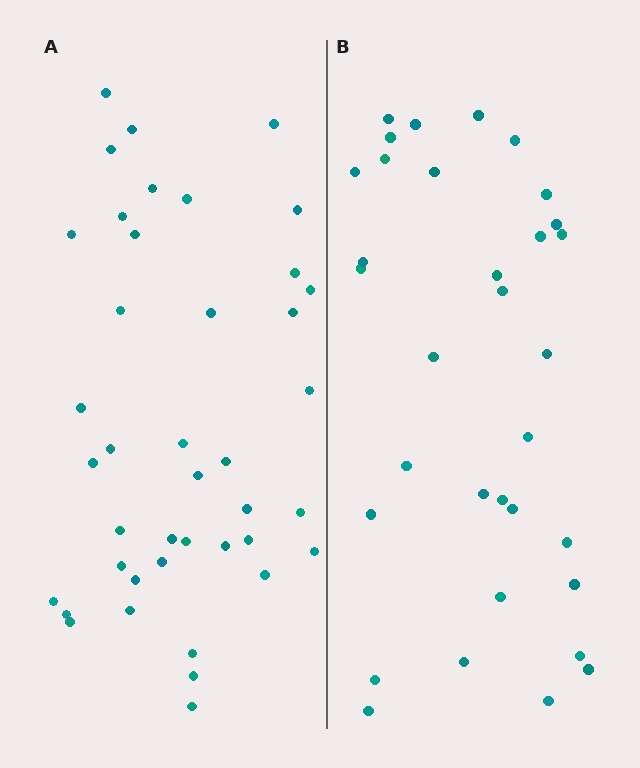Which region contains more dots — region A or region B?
Region A (the left region) has more dots.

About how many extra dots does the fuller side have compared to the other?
Region A has roughly 8 or so more dots than region B.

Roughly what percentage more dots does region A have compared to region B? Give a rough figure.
About 25% more.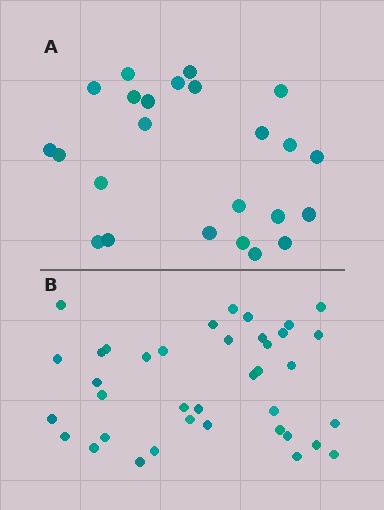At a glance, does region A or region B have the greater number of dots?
Region B (the bottom region) has more dots.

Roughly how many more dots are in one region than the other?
Region B has approximately 15 more dots than region A.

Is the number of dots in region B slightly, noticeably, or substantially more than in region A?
Region B has substantially more. The ratio is roughly 1.6 to 1.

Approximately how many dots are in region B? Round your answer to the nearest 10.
About 40 dots. (The exact count is 38, which rounds to 40.)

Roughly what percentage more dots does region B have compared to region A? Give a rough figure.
About 60% more.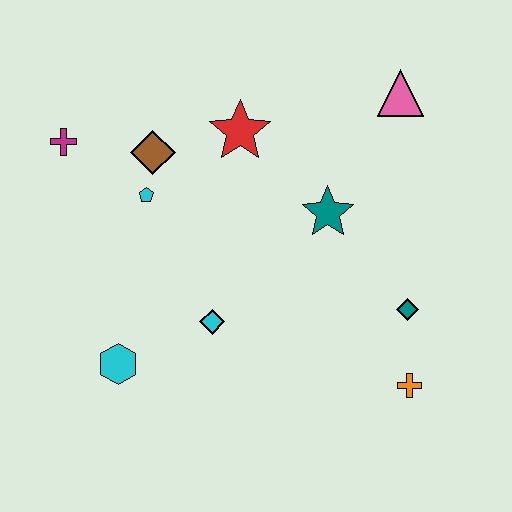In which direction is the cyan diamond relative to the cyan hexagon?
The cyan diamond is to the right of the cyan hexagon.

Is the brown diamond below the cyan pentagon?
No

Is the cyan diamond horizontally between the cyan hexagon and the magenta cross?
No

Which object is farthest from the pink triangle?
The cyan hexagon is farthest from the pink triangle.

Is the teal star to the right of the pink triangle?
No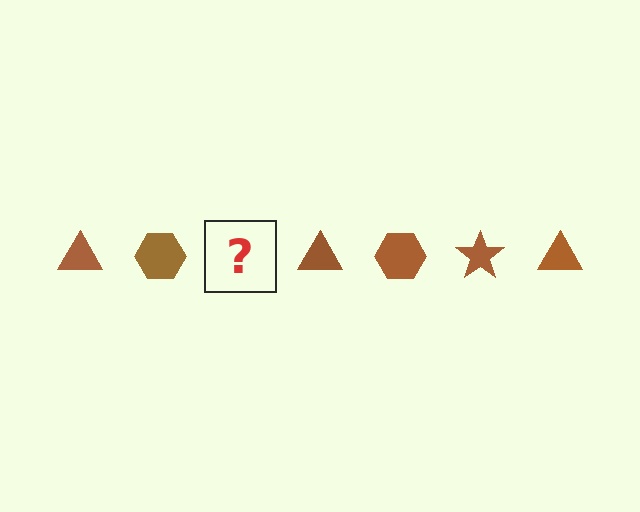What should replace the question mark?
The question mark should be replaced with a brown star.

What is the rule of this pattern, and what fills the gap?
The rule is that the pattern cycles through triangle, hexagon, star shapes in brown. The gap should be filled with a brown star.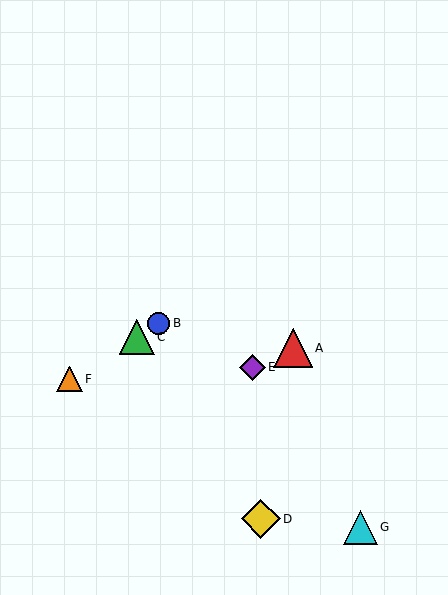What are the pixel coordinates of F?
Object F is at (69, 379).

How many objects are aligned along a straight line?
3 objects (B, C, F) are aligned along a straight line.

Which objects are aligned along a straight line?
Objects B, C, F are aligned along a straight line.